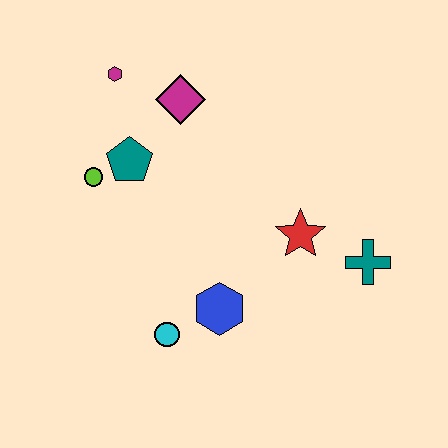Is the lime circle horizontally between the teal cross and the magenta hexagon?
No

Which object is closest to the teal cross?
The red star is closest to the teal cross.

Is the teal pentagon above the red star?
Yes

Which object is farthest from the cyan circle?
The magenta hexagon is farthest from the cyan circle.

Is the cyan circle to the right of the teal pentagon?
Yes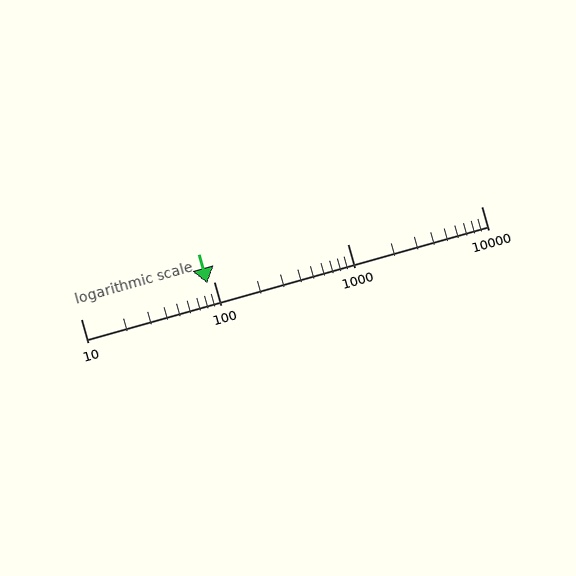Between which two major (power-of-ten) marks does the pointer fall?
The pointer is between 10 and 100.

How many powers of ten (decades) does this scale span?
The scale spans 3 decades, from 10 to 10000.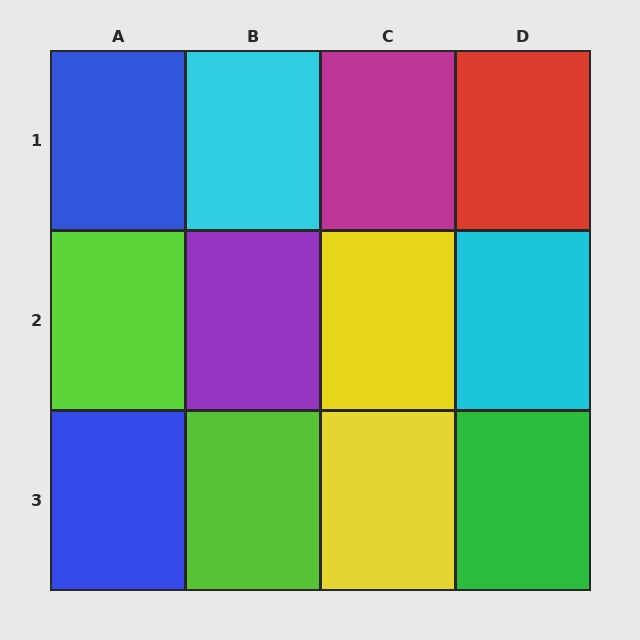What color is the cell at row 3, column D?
Green.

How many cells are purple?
1 cell is purple.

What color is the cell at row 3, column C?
Yellow.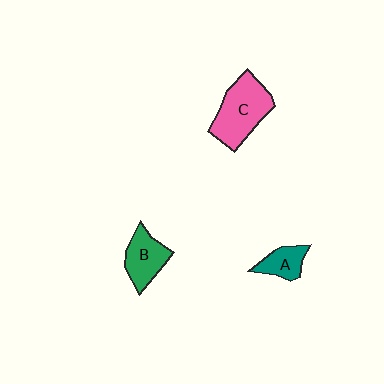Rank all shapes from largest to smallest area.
From largest to smallest: C (pink), B (green), A (teal).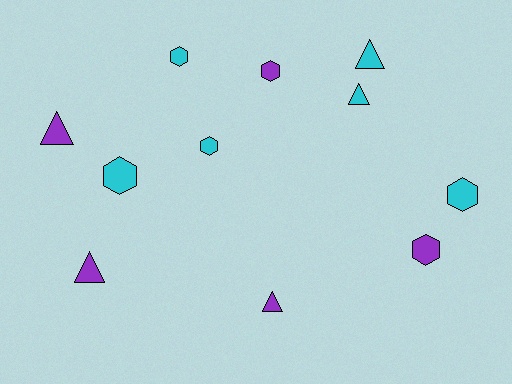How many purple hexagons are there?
There are 2 purple hexagons.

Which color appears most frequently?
Cyan, with 6 objects.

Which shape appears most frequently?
Hexagon, with 6 objects.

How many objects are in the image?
There are 11 objects.